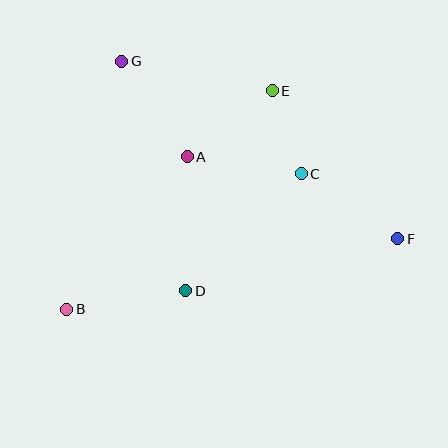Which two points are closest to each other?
Points C and E are closest to each other.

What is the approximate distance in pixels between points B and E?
The distance between B and E is approximately 300 pixels.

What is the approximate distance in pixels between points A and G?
The distance between A and G is approximately 116 pixels.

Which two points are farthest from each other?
Points B and F are farthest from each other.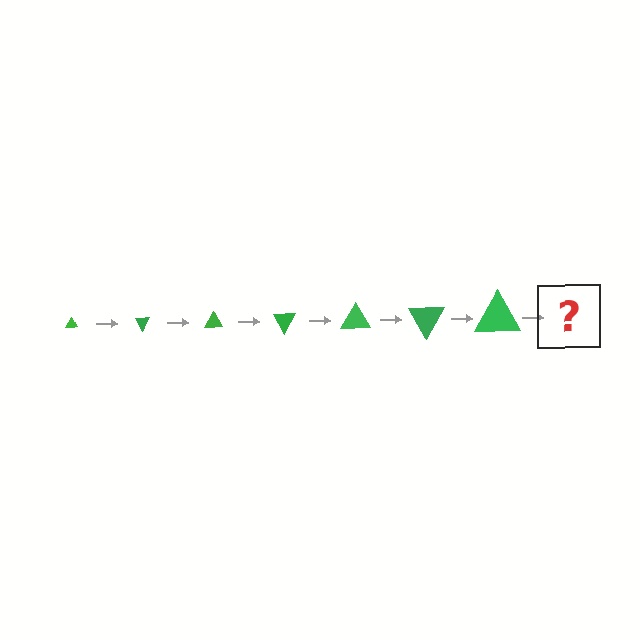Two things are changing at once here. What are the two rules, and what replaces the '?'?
The two rules are that the triangle grows larger each step and it rotates 60 degrees each step. The '?' should be a triangle, larger than the previous one and rotated 420 degrees from the start.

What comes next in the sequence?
The next element should be a triangle, larger than the previous one and rotated 420 degrees from the start.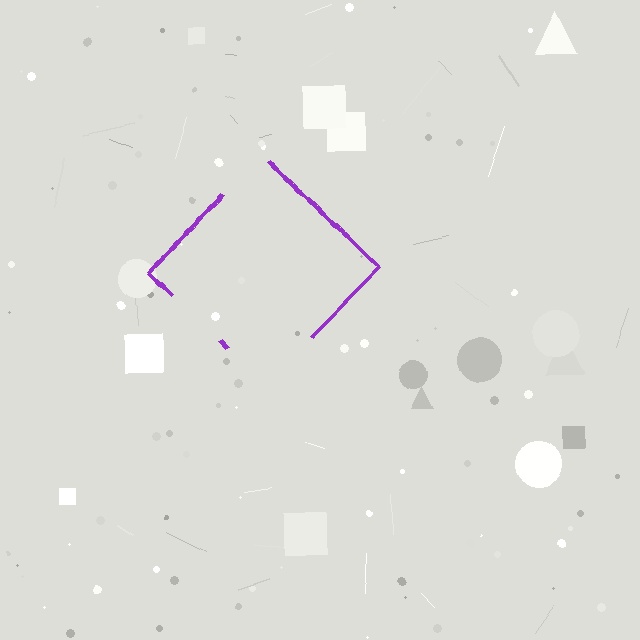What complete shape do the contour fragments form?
The contour fragments form a diamond.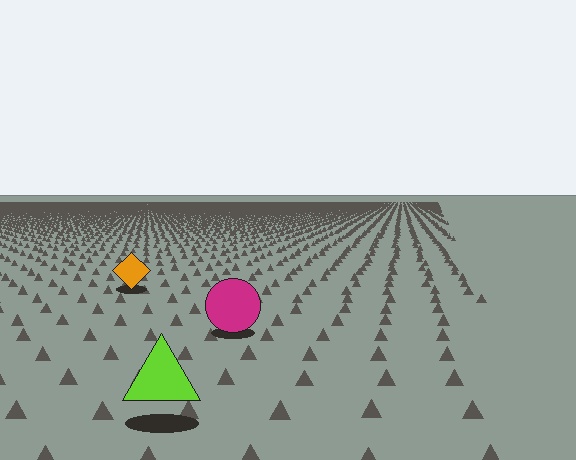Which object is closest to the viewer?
The lime triangle is closest. The texture marks near it are larger and more spread out.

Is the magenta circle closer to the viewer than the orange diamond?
Yes. The magenta circle is closer — you can tell from the texture gradient: the ground texture is coarser near it.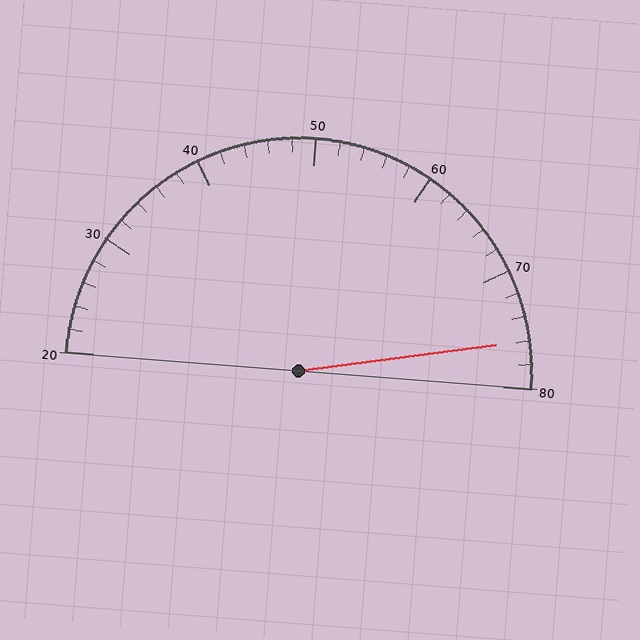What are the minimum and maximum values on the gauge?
The gauge ranges from 20 to 80.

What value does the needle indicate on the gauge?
The needle indicates approximately 76.